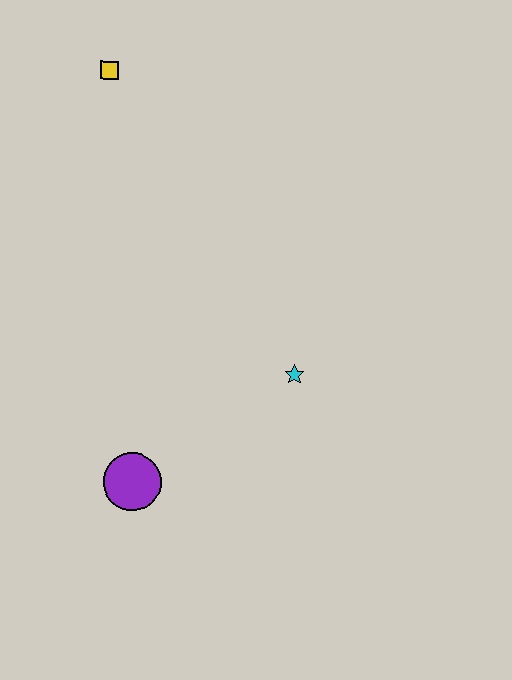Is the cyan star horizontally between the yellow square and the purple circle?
No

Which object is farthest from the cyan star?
The yellow square is farthest from the cyan star.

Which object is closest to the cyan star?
The purple circle is closest to the cyan star.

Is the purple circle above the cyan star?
No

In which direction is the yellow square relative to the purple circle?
The yellow square is above the purple circle.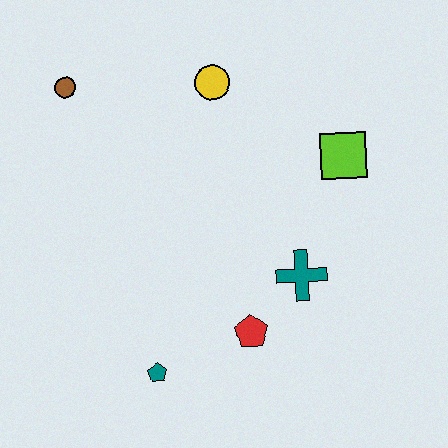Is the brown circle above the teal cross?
Yes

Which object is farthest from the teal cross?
The brown circle is farthest from the teal cross.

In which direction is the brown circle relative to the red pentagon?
The brown circle is above the red pentagon.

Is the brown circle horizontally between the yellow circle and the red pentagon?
No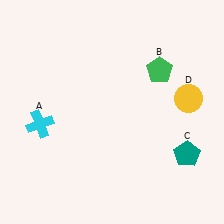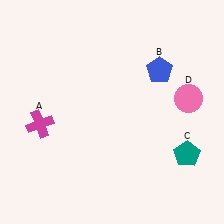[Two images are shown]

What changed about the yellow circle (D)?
In Image 1, D is yellow. In Image 2, it changed to pink.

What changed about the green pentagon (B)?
In Image 1, B is green. In Image 2, it changed to blue.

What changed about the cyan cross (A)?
In Image 1, A is cyan. In Image 2, it changed to magenta.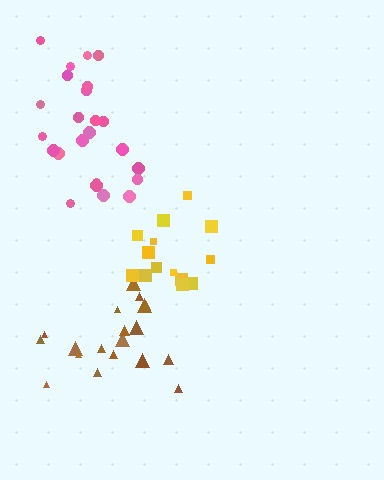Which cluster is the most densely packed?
Pink.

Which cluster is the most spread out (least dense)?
Yellow.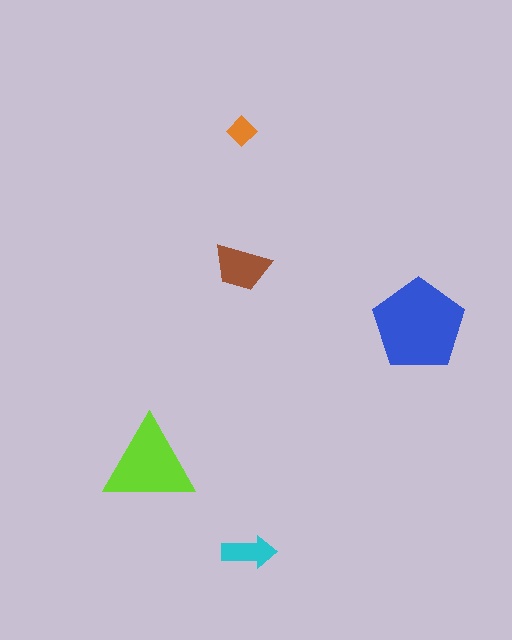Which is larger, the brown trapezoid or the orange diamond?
The brown trapezoid.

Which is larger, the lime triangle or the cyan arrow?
The lime triangle.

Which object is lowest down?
The cyan arrow is bottommost.